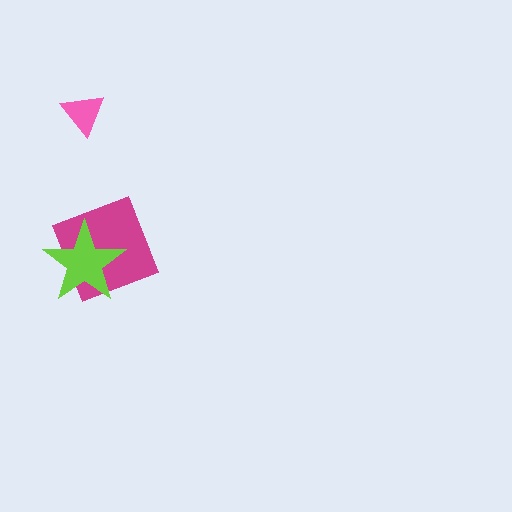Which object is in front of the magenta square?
The lime star is in front of the magenta square.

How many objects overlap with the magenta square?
1 object overlaps with the magenta square.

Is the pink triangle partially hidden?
No, no other shape covers it.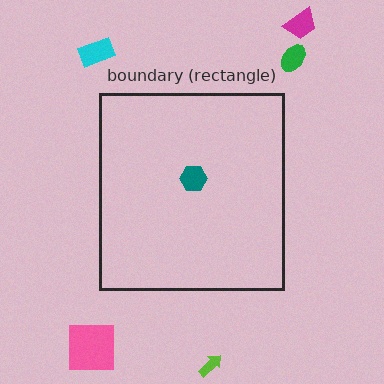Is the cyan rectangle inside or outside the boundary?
Outside.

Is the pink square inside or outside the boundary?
Outside.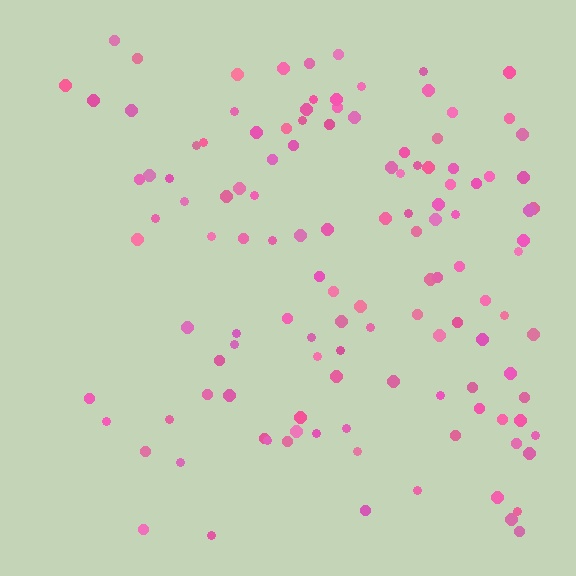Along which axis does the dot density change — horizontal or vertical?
Horizontal.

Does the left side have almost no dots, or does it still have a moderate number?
Still a moderate number, just noticeably fewer than the right.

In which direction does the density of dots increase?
From left to right, with the right side densest.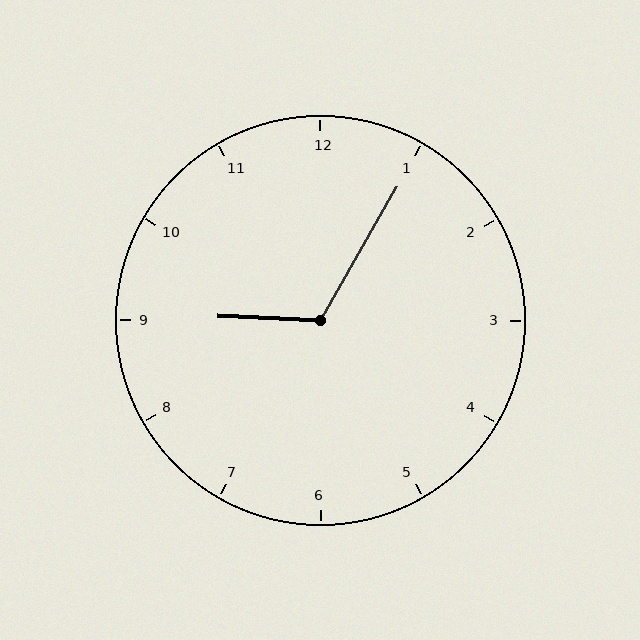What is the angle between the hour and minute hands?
Approximately 118 degrees.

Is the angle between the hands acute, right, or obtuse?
It is obtuse.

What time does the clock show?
9:05.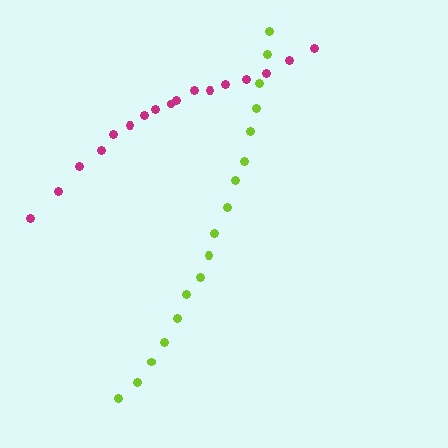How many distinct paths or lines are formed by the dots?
There are 2 distinct paths.